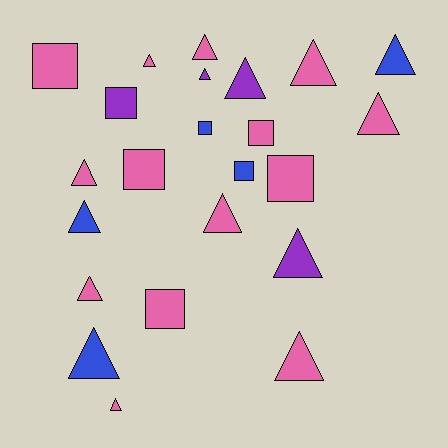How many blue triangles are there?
There are 3 blue triangles.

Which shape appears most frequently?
Triangle, with 15 objects.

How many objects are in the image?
There are 23 objects.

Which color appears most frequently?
Pink, with 14 objects.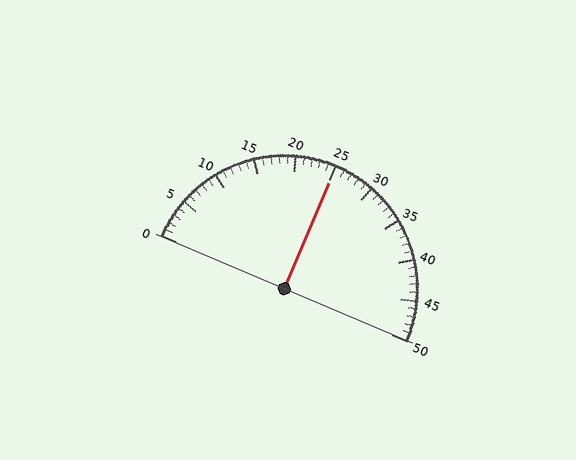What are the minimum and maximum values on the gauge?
The gauge ranges from 0 to 50.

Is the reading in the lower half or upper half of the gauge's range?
The reading is in the upper half of the range (0 to 50).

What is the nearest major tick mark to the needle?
The nearest major tick mark is 25.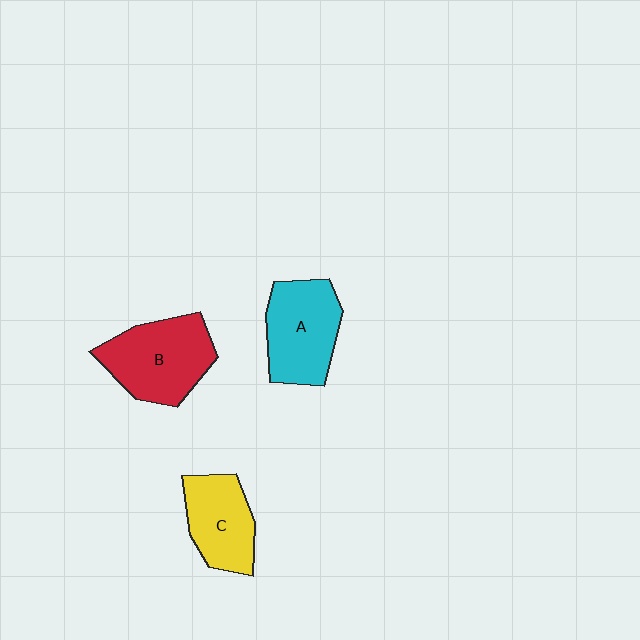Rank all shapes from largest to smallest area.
From largest to smallest: B (red), A (cyan), C (yellow).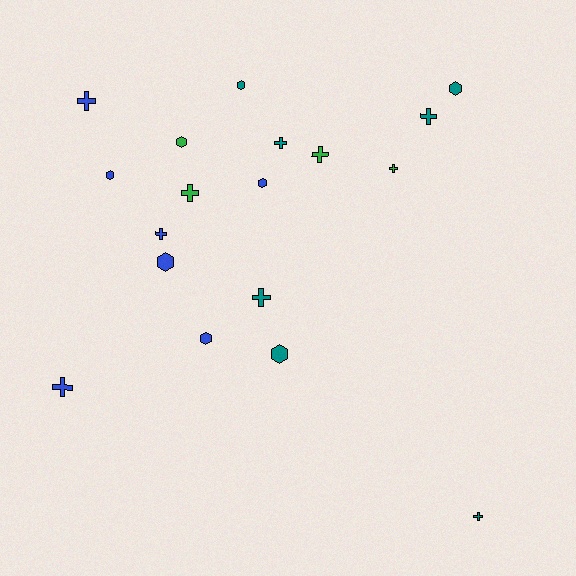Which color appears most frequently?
Teal, with 7 objects.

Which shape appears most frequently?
Cross, with 10 objects.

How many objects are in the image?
There are 18 objects.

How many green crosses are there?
There are 3 green crosses.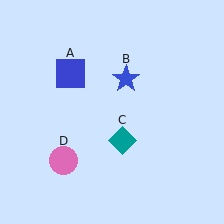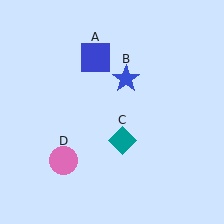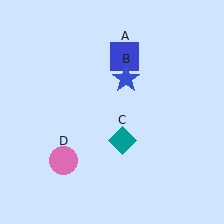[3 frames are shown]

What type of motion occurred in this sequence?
The blue square (object A) rotated clockwise around the center of the scene.